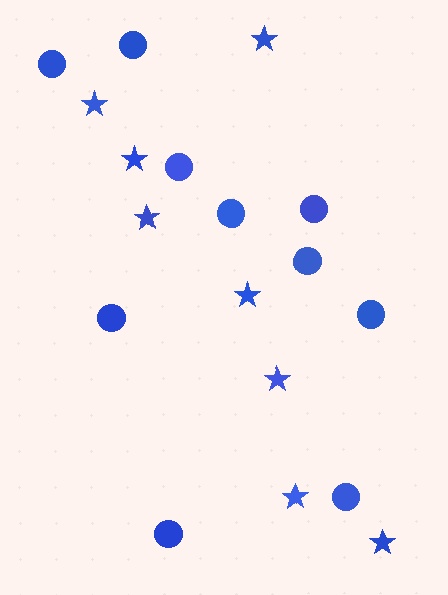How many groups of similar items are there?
There are 2 groups: one group of circles (10) and one group of stars (8).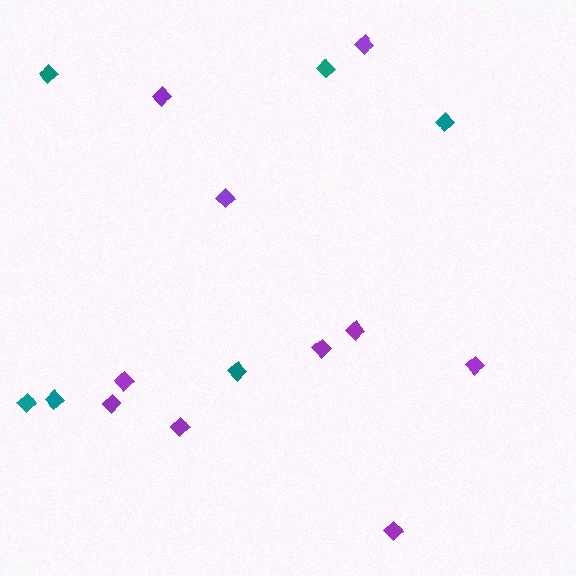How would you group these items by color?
There are 2 groups: one group of teal diamonds (6) and one group of purple diamonds (10).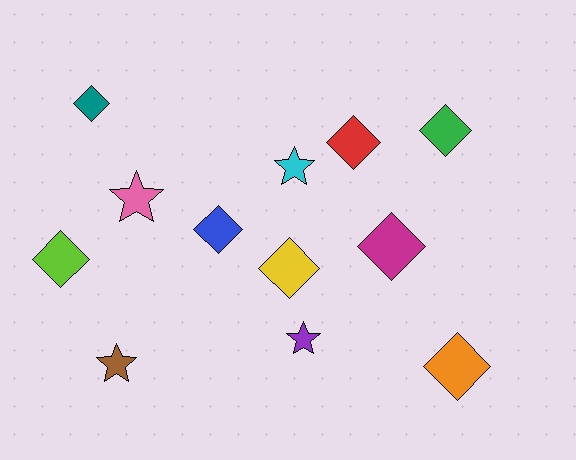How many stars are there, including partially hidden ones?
There are 4 stars.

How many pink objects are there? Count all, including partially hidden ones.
There is 1 pink object.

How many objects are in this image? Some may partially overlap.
There are 12 objects.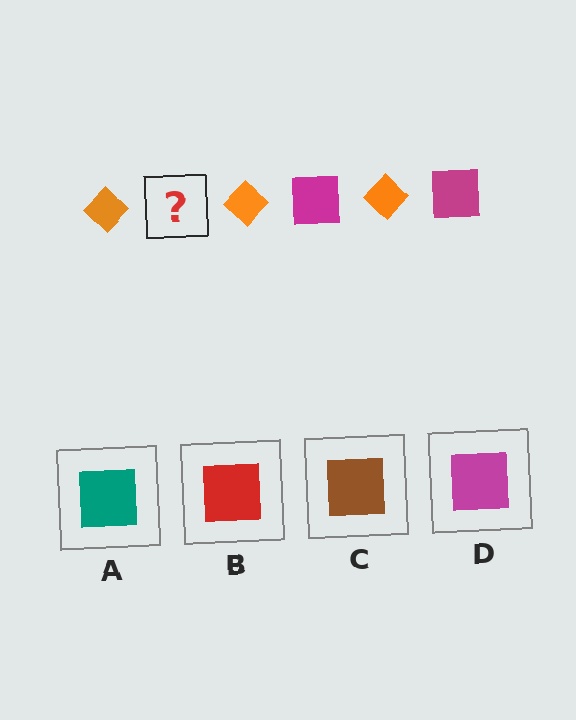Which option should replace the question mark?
Option D.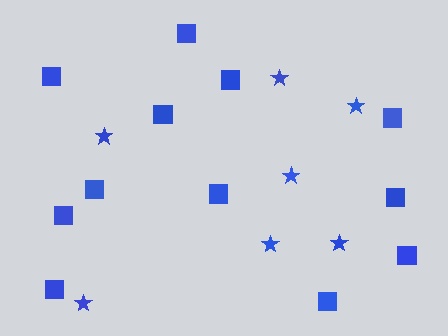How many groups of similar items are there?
There are 2 groups: one group of squares (12) and one group of stars (7).